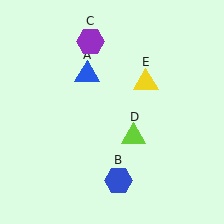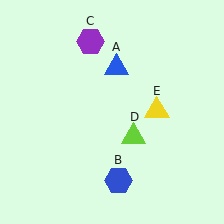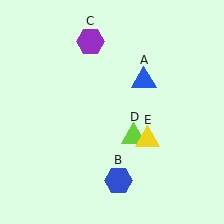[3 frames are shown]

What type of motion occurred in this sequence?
The blue triangle (object A), yellow triangle (object E) rotated clockwise around the center of the scene.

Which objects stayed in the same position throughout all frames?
Blue hexagon (object B) and purple hexagon (object C) and lime triangle (object D) remained stationary.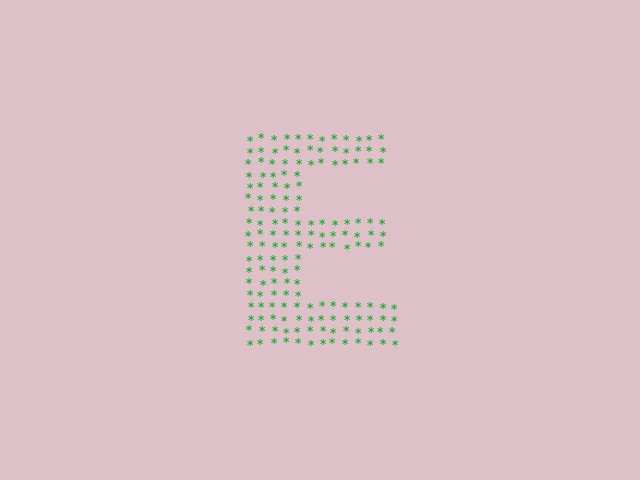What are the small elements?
The small elements are asterisks.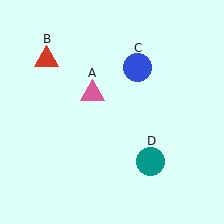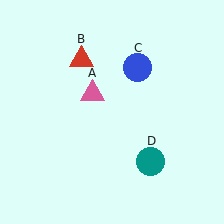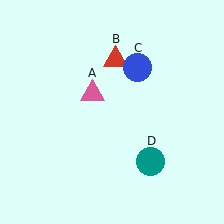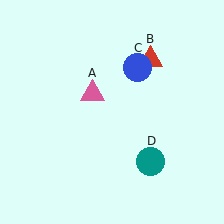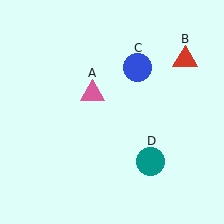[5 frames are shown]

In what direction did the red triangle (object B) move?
The red triangle (object B) moved right.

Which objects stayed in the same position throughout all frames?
Pink triangle (object A) and blue circle (object C) and teal circle (object D) remained stationary.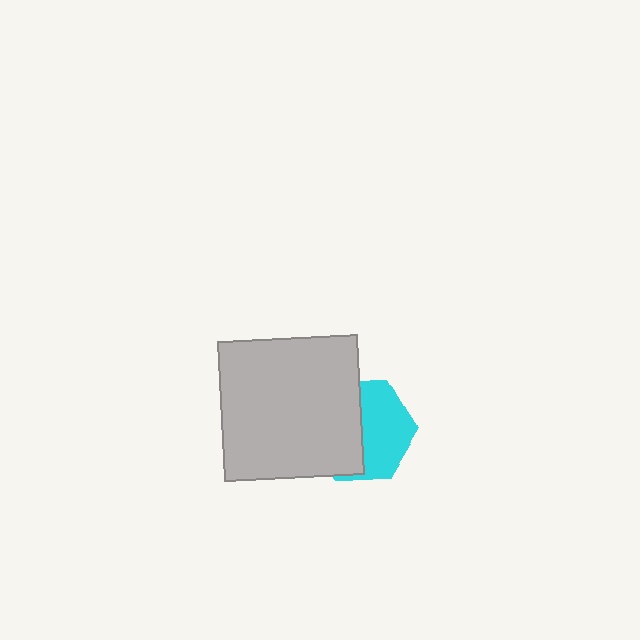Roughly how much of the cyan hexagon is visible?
About half of it is visible (roughly 49%).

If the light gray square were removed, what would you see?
You would see the complete cyan hexagon.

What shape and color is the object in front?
The object in front is a light gray square.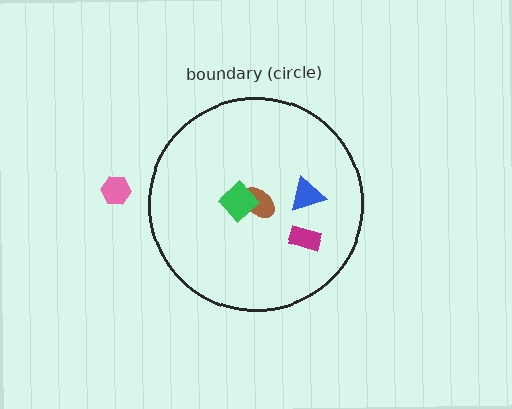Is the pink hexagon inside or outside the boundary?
Outside.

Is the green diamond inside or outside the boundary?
Inside.